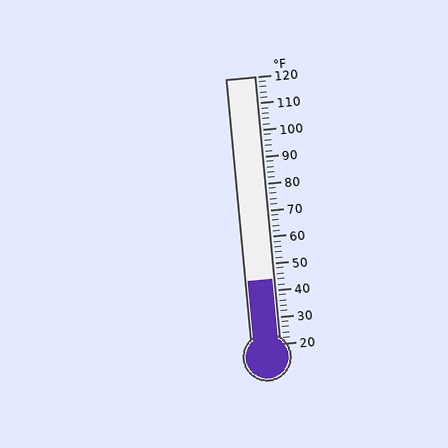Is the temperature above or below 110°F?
The temperature is below 110°F.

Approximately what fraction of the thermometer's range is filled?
The thermometer is filled to approximately 25% of its range.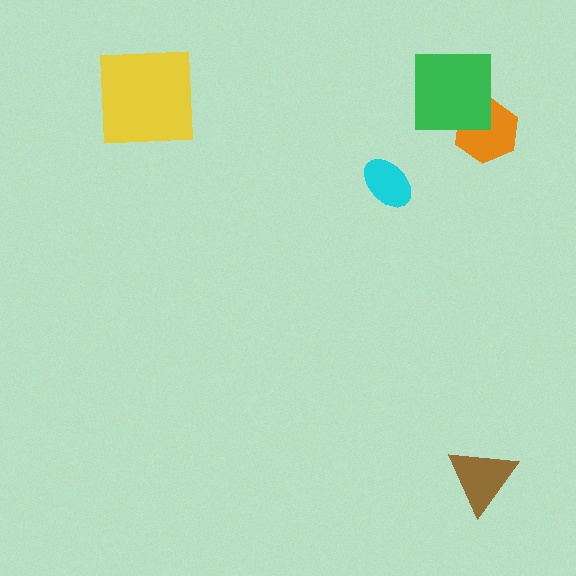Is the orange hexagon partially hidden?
Yes, it is partially covered by another shape.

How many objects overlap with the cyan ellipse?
0 objects overlap with the cyan ellipse.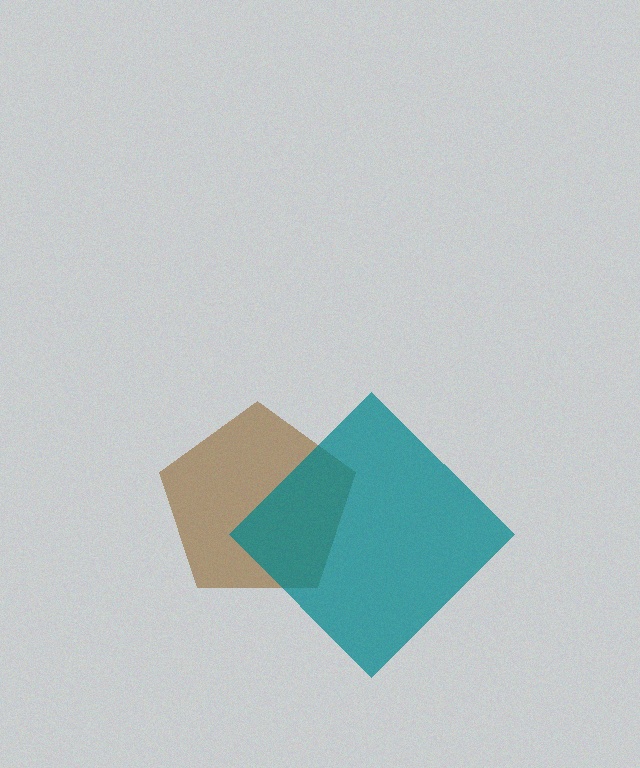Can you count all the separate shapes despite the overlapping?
Yes, there are 2 separate shapes.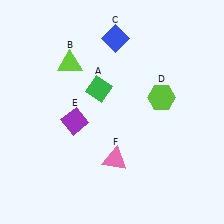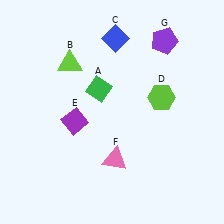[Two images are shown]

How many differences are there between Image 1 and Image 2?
There is 1 difference between the two images.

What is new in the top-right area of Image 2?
A purple pentagon (G) was added in the top-right area of Image 2.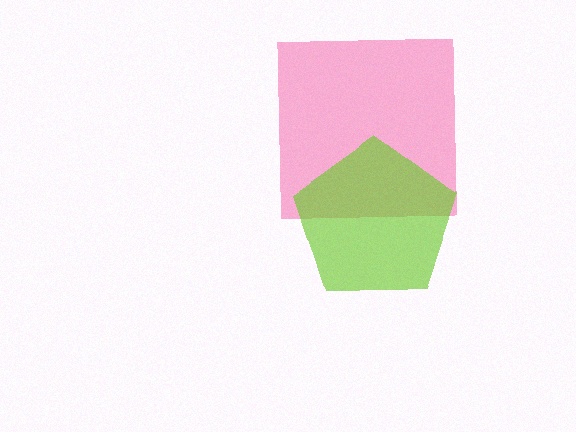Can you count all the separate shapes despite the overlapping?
Yes, there are 2 separate shapes.